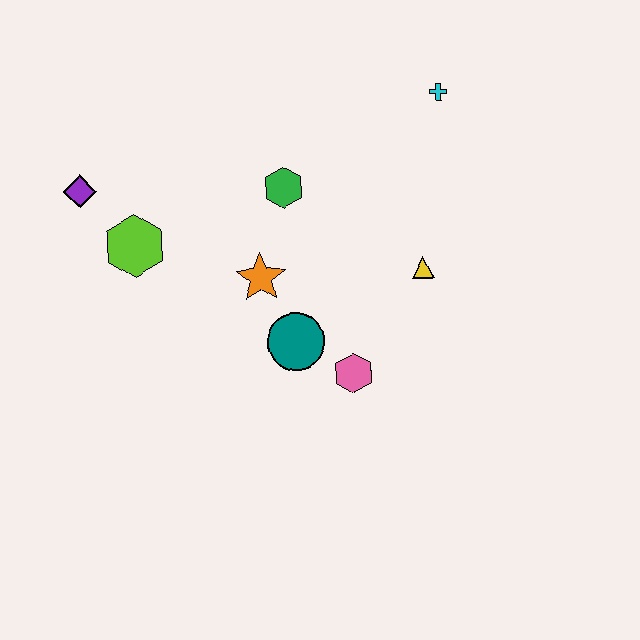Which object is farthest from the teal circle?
The cyan cross is farthest from the teal circle.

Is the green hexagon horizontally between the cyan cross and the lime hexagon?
Yes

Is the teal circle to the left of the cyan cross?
Yes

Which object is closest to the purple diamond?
The lime hexagon is closest to the purple diamond.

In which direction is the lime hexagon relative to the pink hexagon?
The lime hexagon is to the left of the pink hexagon.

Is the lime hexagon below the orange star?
No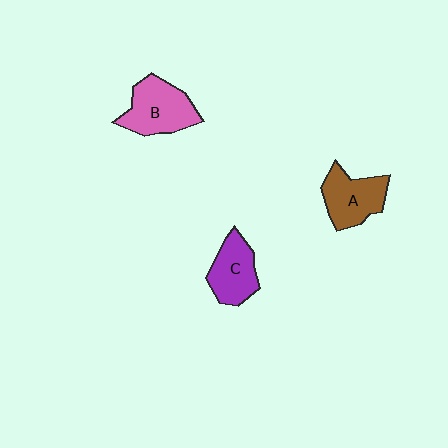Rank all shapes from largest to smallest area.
From largest to smallest: B (pink), A (brown), C (purple).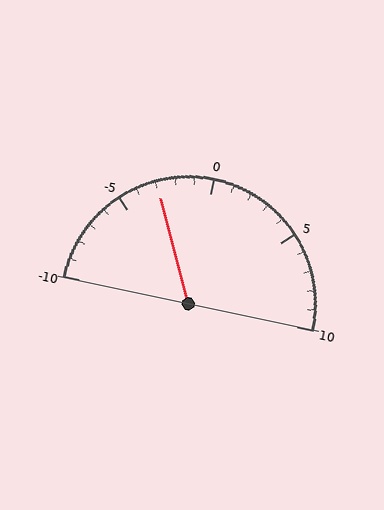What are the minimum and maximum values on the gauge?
The gauge ranges from -10 to 10.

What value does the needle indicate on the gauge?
The needle indicates approximately -3.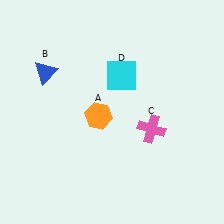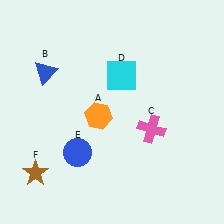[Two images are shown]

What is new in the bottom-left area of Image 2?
A blue circle (E) was added in the bottom-left area of Image 2.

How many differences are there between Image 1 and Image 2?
There are 2 differences between the two images.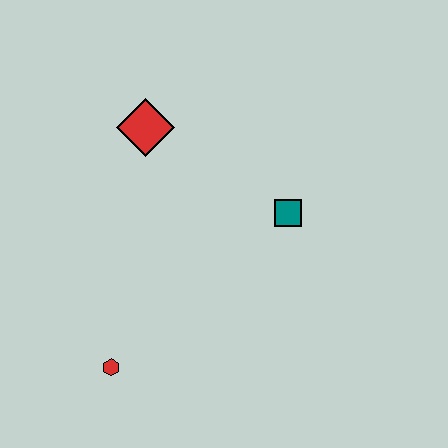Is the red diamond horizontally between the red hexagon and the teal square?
Yes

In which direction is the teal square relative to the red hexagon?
The teal square is to the right of the red hexagon.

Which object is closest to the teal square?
The red diamond is closest to the teal square.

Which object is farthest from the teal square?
The red hexagon is farthest from the teal square.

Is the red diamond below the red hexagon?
No